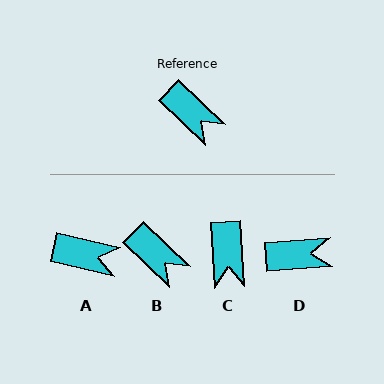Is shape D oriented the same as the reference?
No, it is off by about 48 degrees.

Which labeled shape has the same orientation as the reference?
B.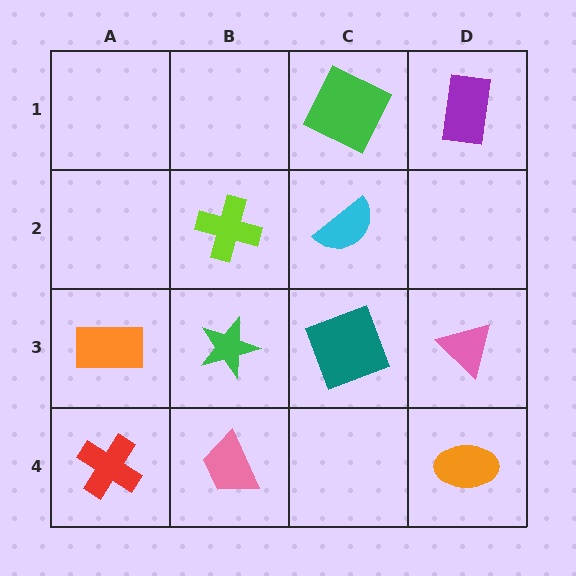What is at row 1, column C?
A green square.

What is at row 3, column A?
An orange rectangle.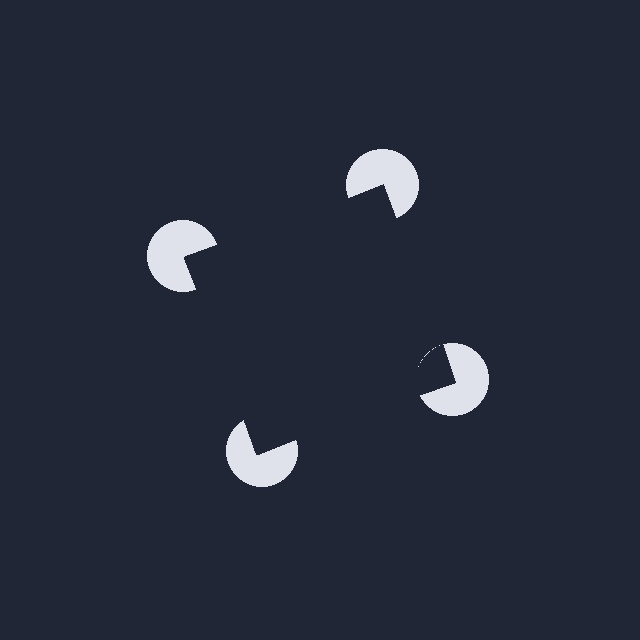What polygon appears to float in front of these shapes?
An illusory square — its edges are inferred from the aligned wedge cuts in the pac-man discs, not physically drawn.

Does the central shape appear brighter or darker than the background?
It typically appears slightly darker than the background, even though no actual brightness change is drawn.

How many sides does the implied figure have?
4 sides.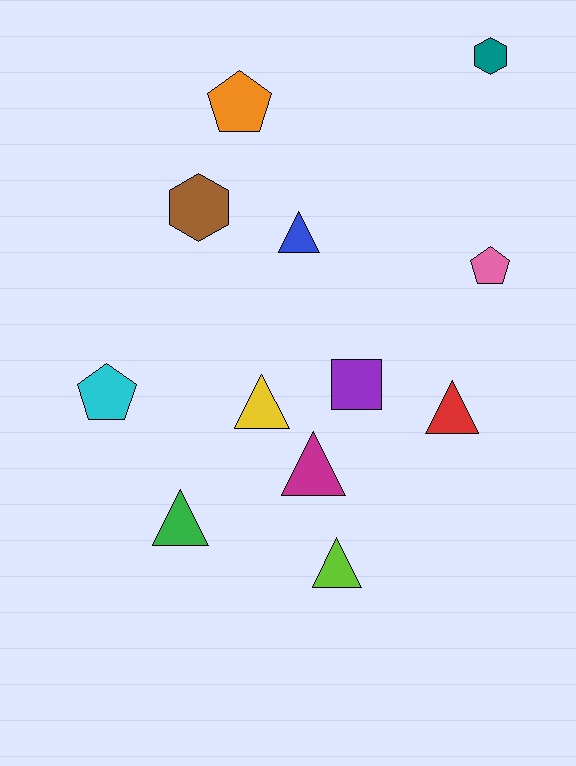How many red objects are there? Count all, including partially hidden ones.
There is 1 red object.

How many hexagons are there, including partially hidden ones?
There are 2 hexagons.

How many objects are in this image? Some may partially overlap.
There are 12 objects.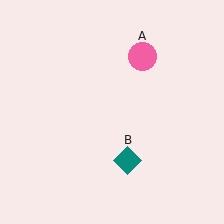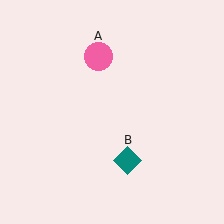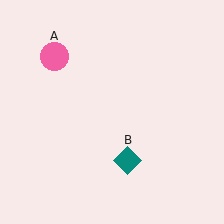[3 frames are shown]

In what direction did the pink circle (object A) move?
The pink circle (object A) moved left.